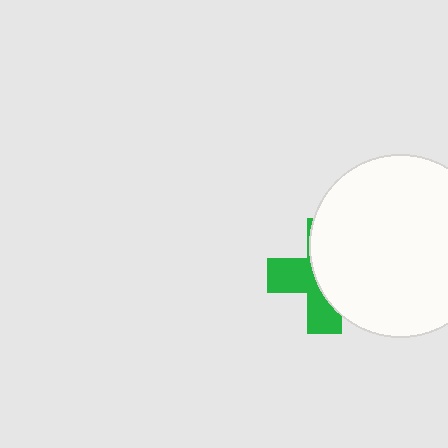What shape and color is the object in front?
The object in front is a white circle.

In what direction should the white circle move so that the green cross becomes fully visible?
The white circle should move right. That is the shortest direction to clear the overlap and leave the green cross fully visible.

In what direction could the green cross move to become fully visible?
The green cross could move left. That would shift it out from behind the white circle entirely.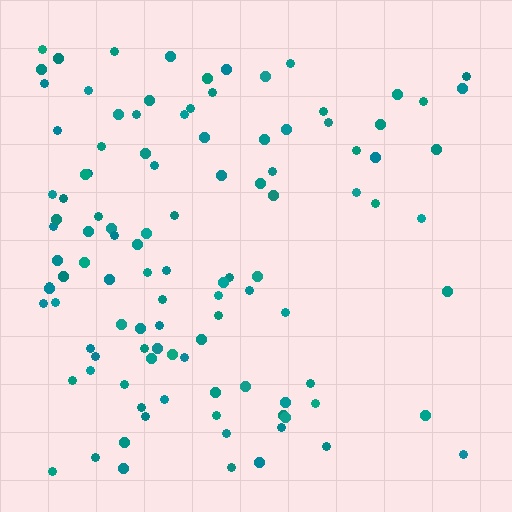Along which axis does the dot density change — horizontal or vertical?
Horizontal.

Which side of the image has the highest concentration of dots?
The left.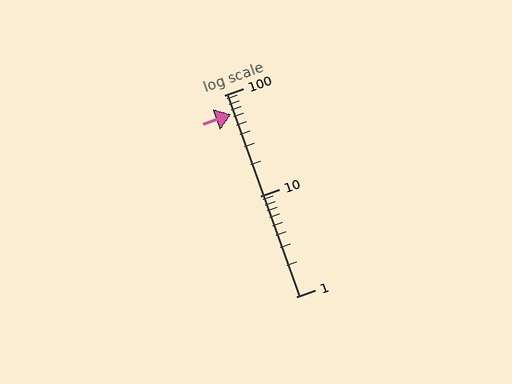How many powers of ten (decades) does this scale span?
The scale spans 2 decades, from 1 to 100.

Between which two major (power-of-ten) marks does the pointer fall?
The pointer is between 10 and 100.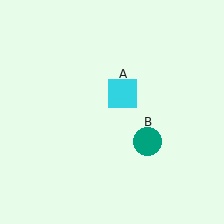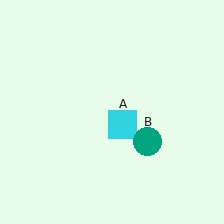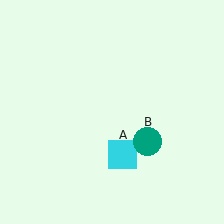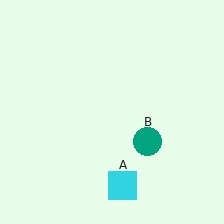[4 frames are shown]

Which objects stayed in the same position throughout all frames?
Teal circle (object B) remained stationary.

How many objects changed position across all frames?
1 object changed position: cyan square (object A).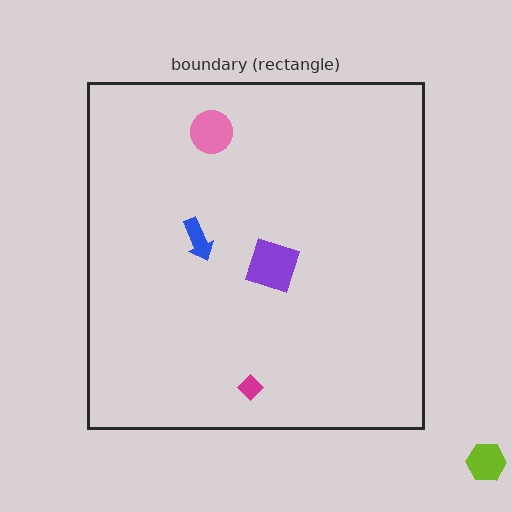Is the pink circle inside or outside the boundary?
Inside.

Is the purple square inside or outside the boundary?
Inside.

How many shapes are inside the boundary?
4 inside, 1 outside.